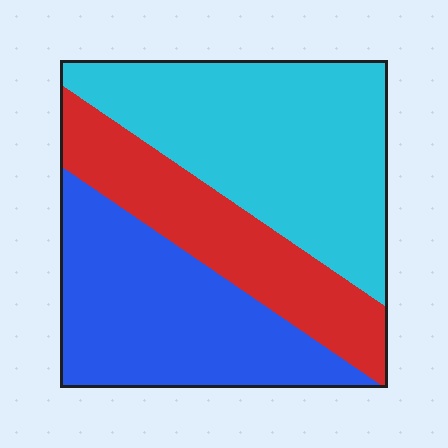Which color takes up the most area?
Cyan, at roughly 40%.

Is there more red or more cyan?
Cyan.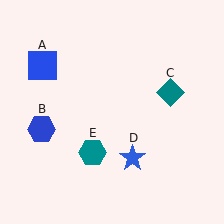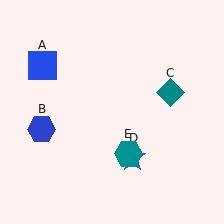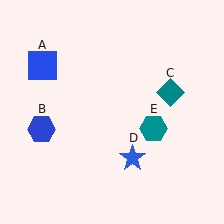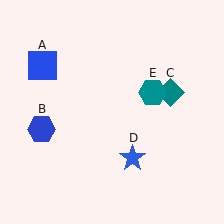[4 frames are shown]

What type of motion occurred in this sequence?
The teal hexagon (object E) rotated counterclockwise around the center of the scene.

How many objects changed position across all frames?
1 object changed position: teal hexagon (object E).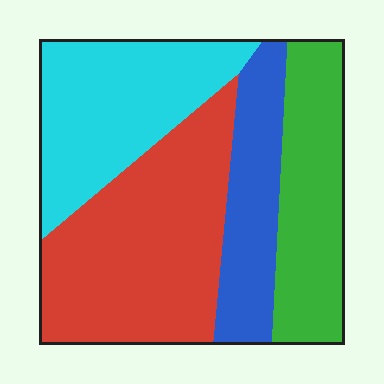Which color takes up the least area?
Blue, at roughly 15%.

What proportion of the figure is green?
Green covers 21% of the figure.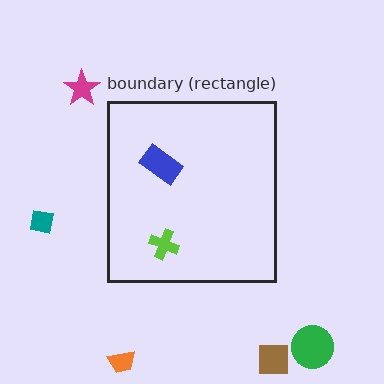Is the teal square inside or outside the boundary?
Outside.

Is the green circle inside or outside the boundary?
Outside.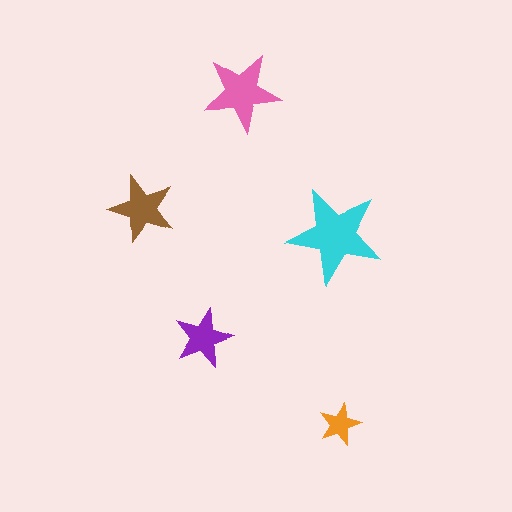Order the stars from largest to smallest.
the cyan one, the pink one, the brown one, the purple one, the orange one.